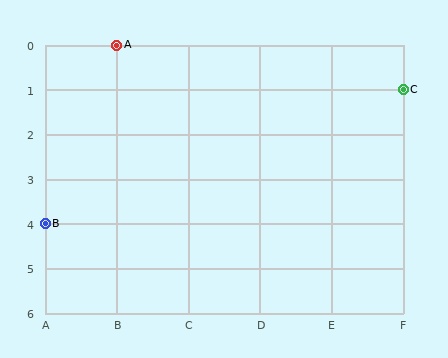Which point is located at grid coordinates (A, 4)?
Point B is at (A, 4).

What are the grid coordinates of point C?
Point C is at grid coordinates (F, 1).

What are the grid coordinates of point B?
Point B is at grid coordinates (A, 4).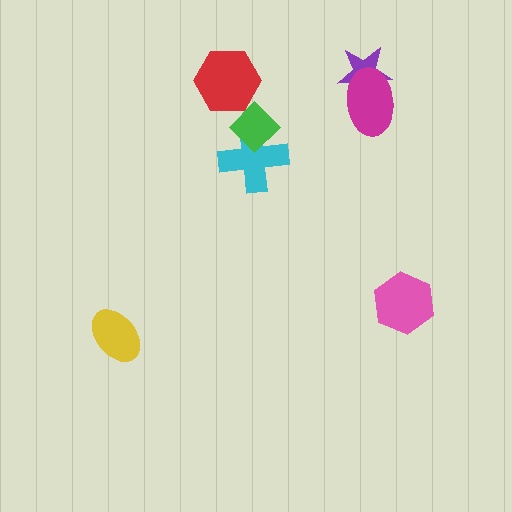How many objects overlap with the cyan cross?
1 object overlaps with the cyan cross.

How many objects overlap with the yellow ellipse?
0 objects overlap with the yellow ellipse.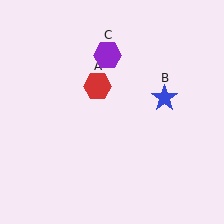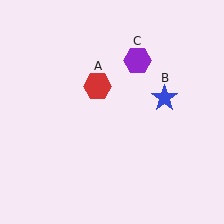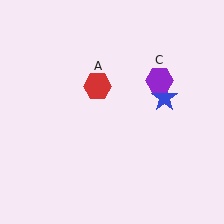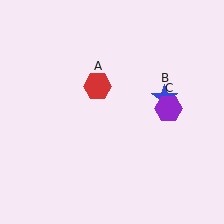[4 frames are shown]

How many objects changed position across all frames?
1 object changed position: purple hexagon (object C).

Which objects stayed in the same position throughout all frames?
Red hexagon (object A) and blue star (object B) remained stationary.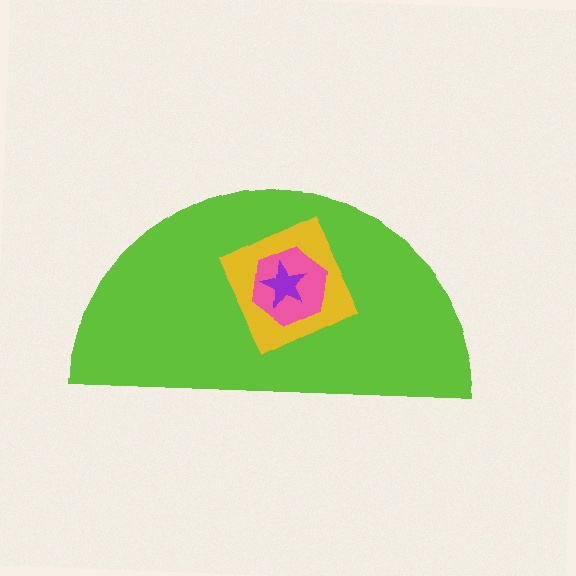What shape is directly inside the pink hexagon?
The purple star.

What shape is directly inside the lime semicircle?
The yellow square.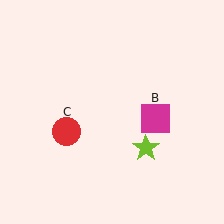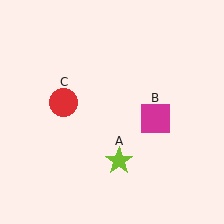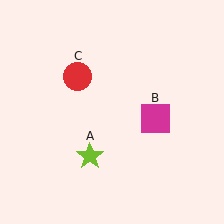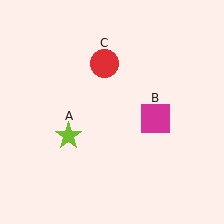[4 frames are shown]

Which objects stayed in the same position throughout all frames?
Magenta square (object B) remained stationary.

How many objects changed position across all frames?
2 objects changed position: lime star (object A), red circle (object C).